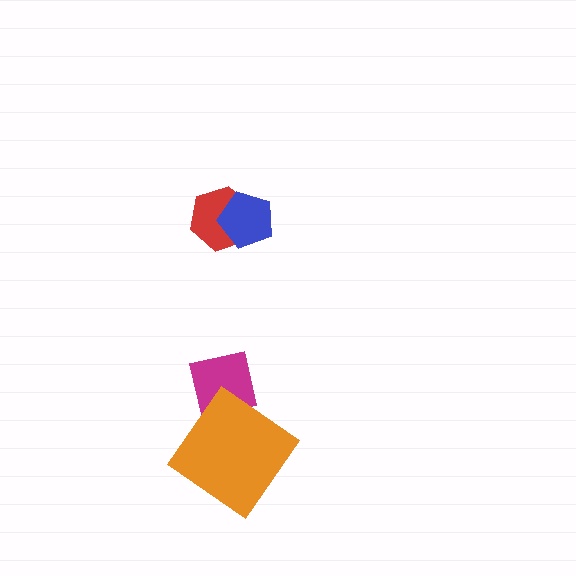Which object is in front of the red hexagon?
The blue pentagon is in front of the red hexagon.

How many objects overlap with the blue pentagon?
1 object overlaps with the blue pentagon.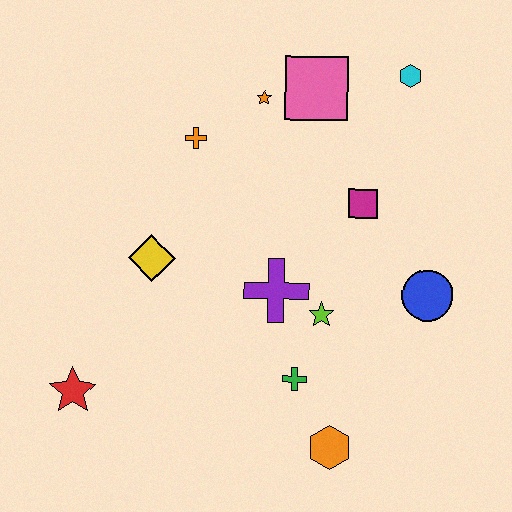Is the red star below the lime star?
Yes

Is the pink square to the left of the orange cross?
No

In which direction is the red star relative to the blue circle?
The red star is to the left of the blue circle.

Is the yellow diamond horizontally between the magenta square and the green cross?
No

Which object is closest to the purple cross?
The lime star is closest to the purple cross.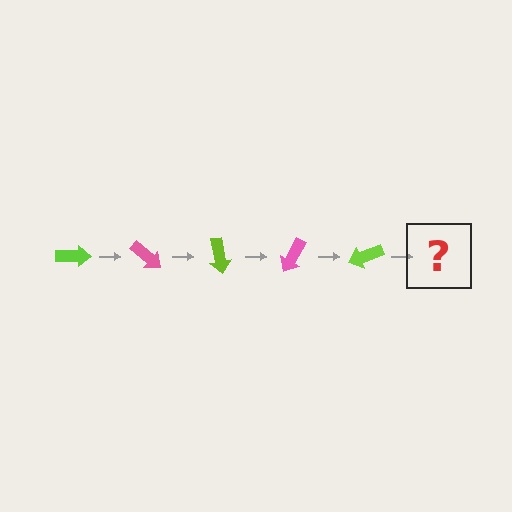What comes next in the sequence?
The next element should be a pink arrow, rotated 200 degrees from the start.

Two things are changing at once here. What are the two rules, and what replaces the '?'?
The two rules are that it rotates 40 degrees each step and the color cycles through lime and pink. The '?' should be a pink arrow, rotated 200 degrees from the start.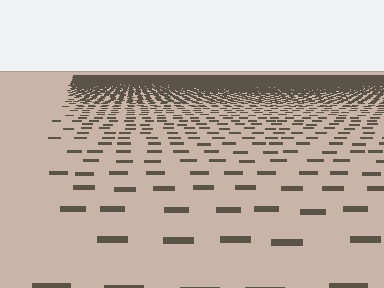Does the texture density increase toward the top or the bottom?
Density increases toward the top.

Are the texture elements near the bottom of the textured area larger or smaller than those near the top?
Larger. Near the bottom, elements are closer to the viewer and appear at a bigger on-screen size.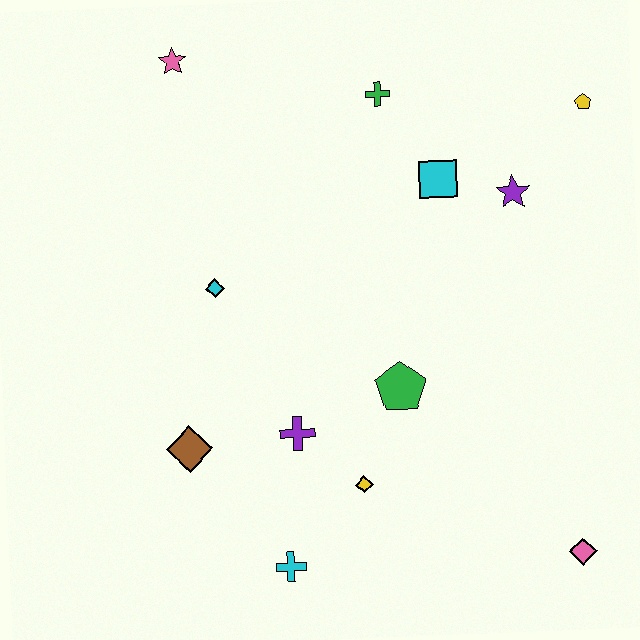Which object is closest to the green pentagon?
The yellow diamond is closest to the green pentagon.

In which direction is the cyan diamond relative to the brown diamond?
The cyan diamond is above the brown diamond.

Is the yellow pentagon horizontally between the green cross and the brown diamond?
No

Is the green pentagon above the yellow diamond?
Yes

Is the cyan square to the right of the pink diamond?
No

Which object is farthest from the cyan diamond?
The pink diamond is farthest from the cyan diamond.